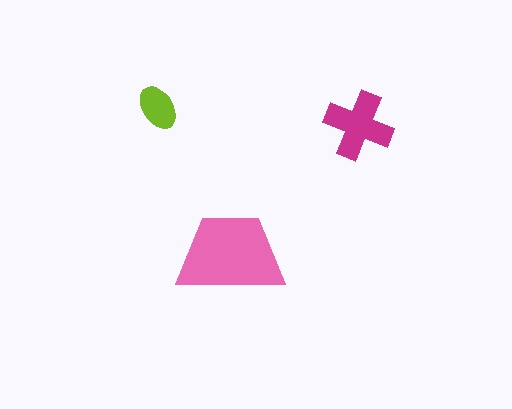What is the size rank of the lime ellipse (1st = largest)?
3rd.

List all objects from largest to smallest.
The pink trapezoid, the magenta cross, the lime ellipse.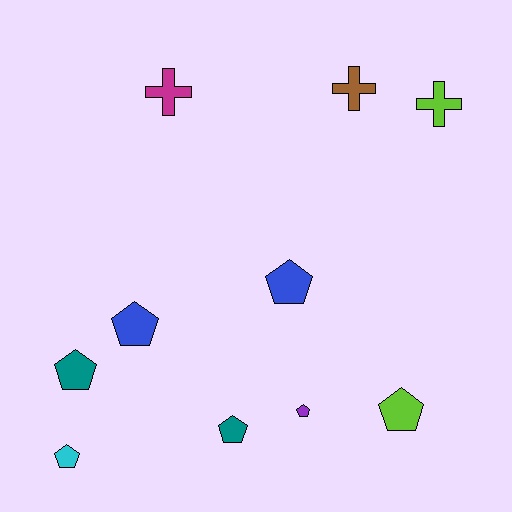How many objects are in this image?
There are 10 objects.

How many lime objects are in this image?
There are 2 lime objects.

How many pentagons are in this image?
There are 7 pentagons.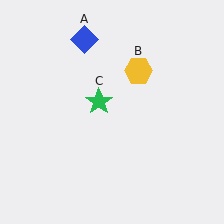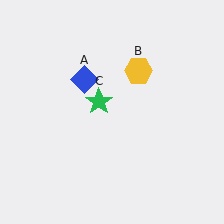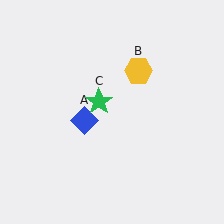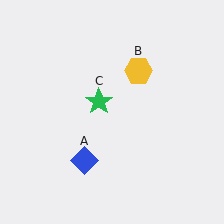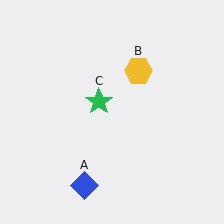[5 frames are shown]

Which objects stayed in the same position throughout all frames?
Yellow hexagon (object B) and green star (object C) remained stationary.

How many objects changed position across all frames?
1 object changed position: blue diamond (object A).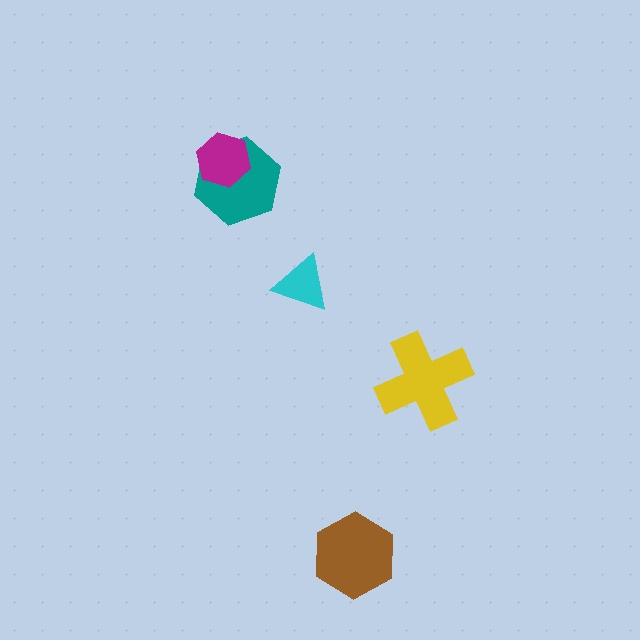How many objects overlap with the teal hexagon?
1 object overlaps with the teal hexagon.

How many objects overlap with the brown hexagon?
0 objects overlap with the brown hexagon.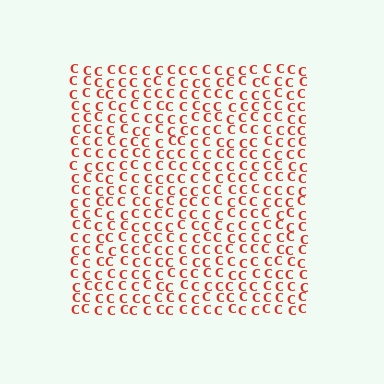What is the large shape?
The large shape is a square.